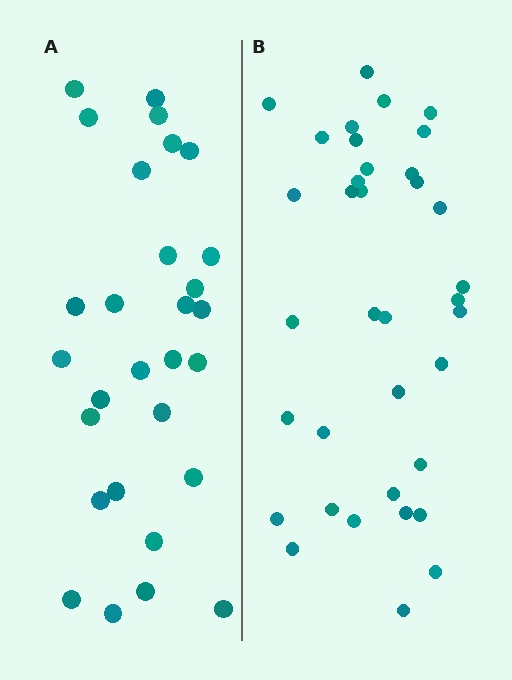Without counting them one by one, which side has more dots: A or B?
Region B (the right region) has more dots.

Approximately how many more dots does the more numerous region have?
Region B has roughly 8 or so more dots than region A.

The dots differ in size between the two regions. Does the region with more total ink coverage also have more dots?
No. Region A has more total ink coverage because its dots are larger, but region B actually contains more individual dots. Total area can be misleading — the number of items is what matters here.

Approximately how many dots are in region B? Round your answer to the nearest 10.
About 40 dots. (The exact count is 36, which rounds to 40.)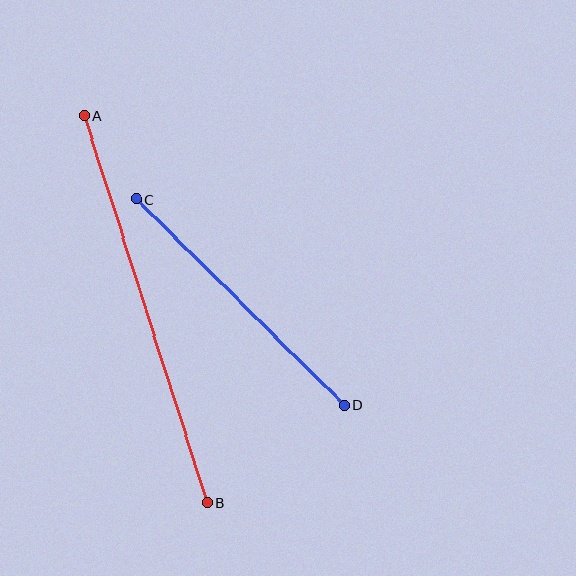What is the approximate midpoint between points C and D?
The midpoint is at approximately (240, 302) pixels.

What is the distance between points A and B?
The distance is approximately 406 pixels.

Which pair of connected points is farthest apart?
Points A and B are farthest apart.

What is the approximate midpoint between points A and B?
The midpoint is at approximately (145, 309) pixels.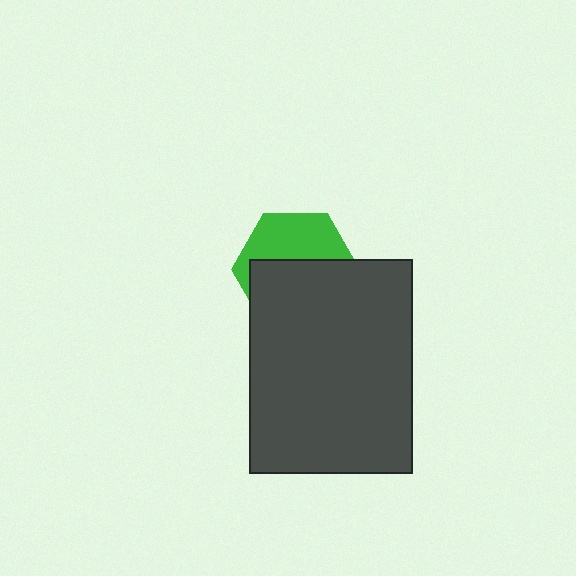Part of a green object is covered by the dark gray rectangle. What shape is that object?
It is a hexagon.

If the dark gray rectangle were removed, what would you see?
You would see the complete green hexagon.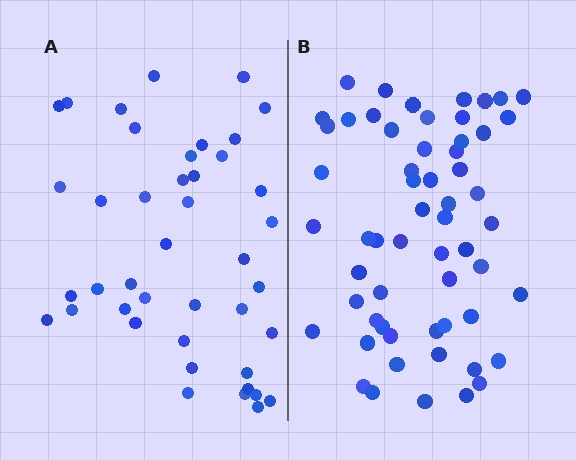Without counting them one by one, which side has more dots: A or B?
Region B (the right region) has more dots.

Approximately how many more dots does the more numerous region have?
Region B has approximately 15 more dots than region A.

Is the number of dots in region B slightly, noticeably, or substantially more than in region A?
Region B has noticeably more, but not dramatically so. The ratio is roughly 1.4 to 1.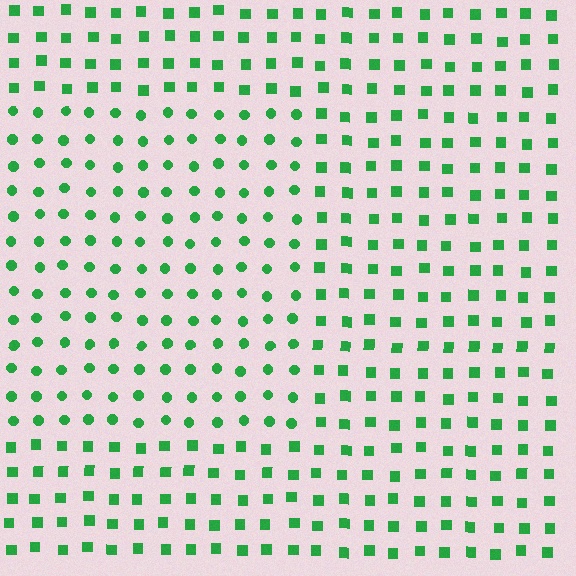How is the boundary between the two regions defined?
The boundary is defined by a change in element shape: circles inside vs. squares outside. All elements share the same color and spacing.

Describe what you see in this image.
The image is filled with small green elements arranged in a uniform grid. A rectangle-shaped region contains circles, while the surrounding area contains squares. The boundary is defined purely by the change in element shape.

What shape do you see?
I see a rectangle.